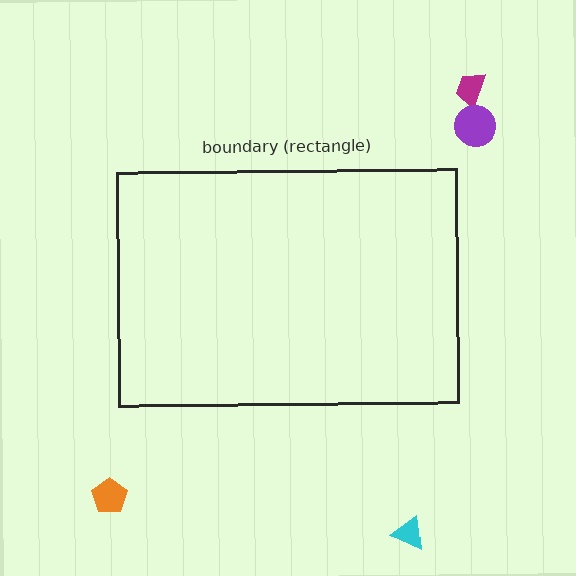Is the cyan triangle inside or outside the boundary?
Outside.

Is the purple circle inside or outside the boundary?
Outside.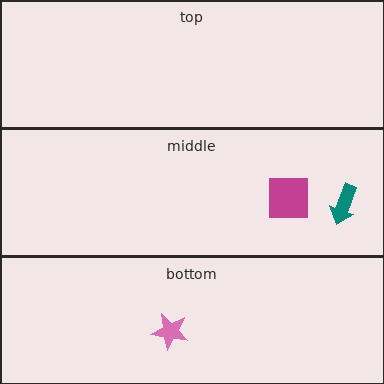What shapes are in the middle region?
The teal arrow, the magenta square.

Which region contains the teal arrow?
The middle region.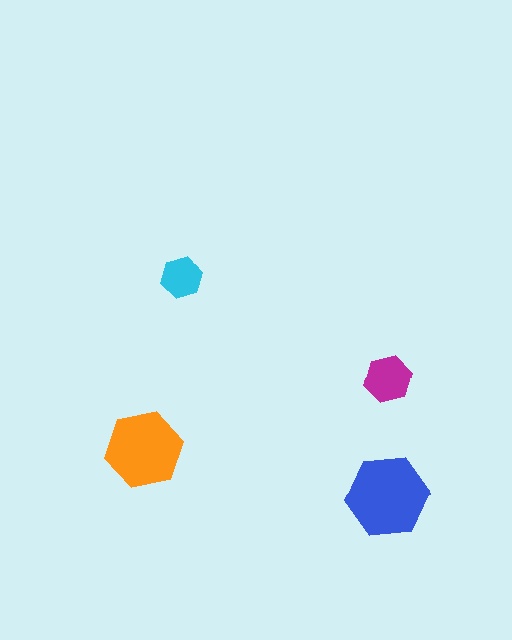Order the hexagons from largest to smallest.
the blue one, the orange one, the magenta one, the cyan one.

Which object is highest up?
The cyan hexagon is topmost.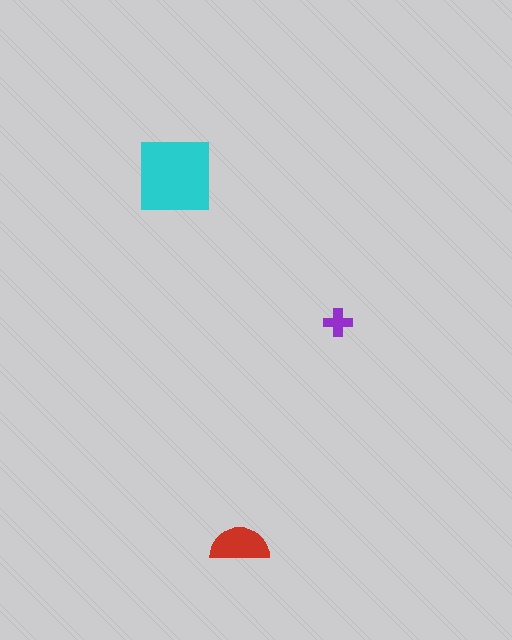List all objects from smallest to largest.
The purple cross, the red semicircle, the cyan square.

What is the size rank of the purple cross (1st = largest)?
3rd.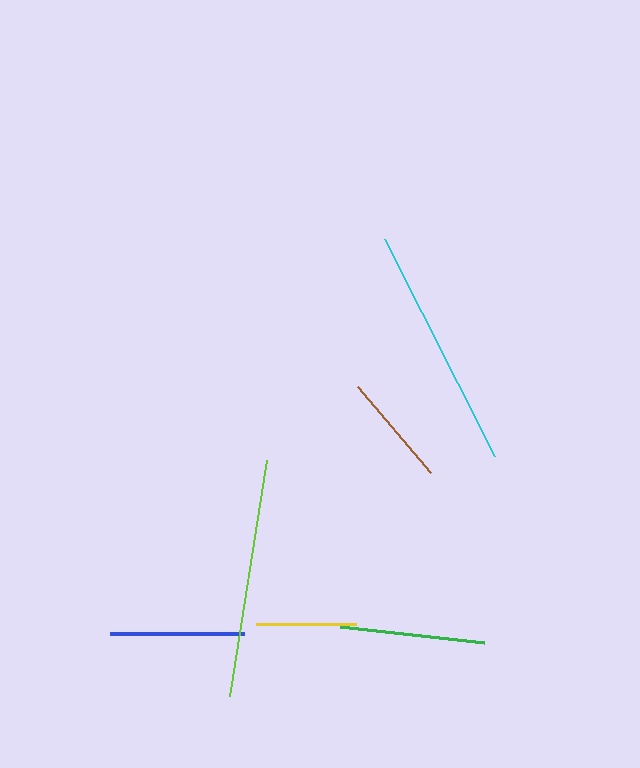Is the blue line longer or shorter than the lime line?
The lime line is longer than the blue line.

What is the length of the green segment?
The green segment is approximately 145 pixels long.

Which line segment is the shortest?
The yellow line is the shortest at approximately 100 pixels.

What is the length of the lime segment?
The lime segment is approximately 239 pixels long.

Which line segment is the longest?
The cyan line is the longest at approximately 243 pixels.